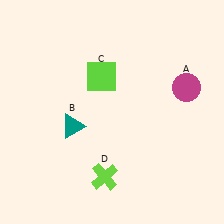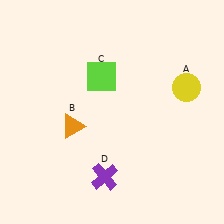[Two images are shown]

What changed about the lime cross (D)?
In Image 1, D is lime. In Image 2, it changed to purple.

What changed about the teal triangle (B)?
In Image 1, B is teal. In Image 2, it changed to orange.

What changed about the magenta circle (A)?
In Image 1, A is magenta. In Image 2, it changed to yellow.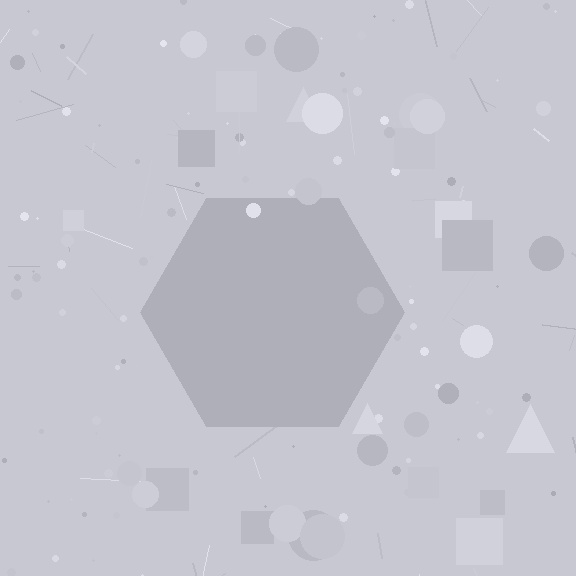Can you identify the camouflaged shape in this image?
The camouflaged shape is a hexagon.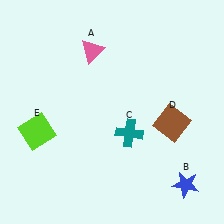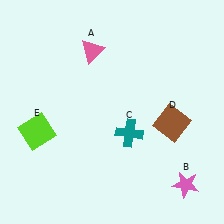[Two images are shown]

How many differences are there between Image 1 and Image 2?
There is 1 difference between the two images.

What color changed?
The star (B) changed from blue in Image 1 to pink in Image 2.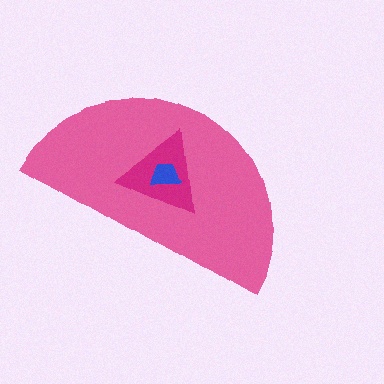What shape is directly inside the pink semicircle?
The magenta triangle.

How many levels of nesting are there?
3.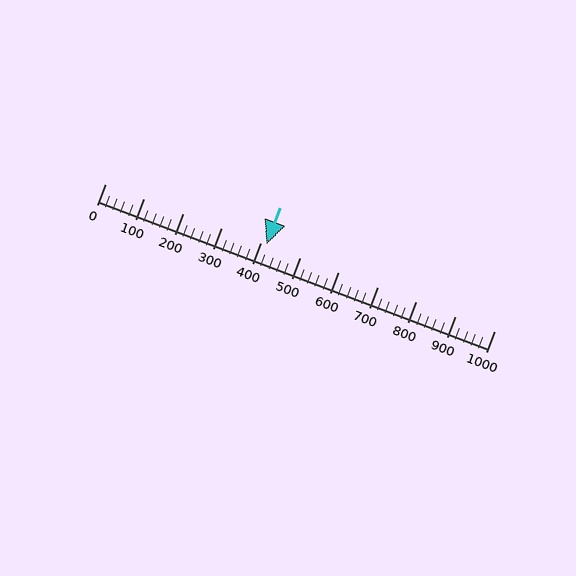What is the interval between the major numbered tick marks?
The major tick marks are spaced 100 units apart.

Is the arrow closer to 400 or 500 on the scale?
The arrow is closer to 400.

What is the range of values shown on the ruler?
The ruler shows values from 0 to 1000.